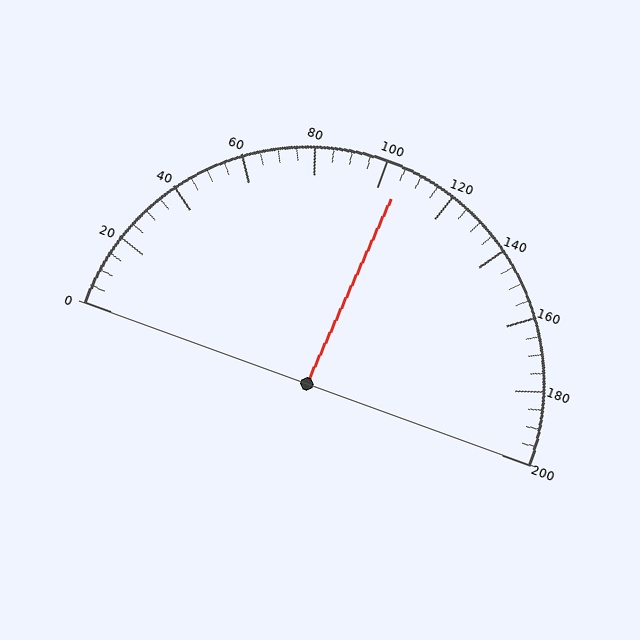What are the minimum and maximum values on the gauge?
The gauge ranges from 0 to 200.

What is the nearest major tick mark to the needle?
The nearest major tick mark is 100.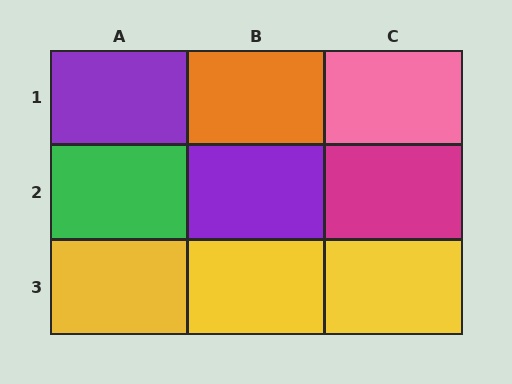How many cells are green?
1 cell is green.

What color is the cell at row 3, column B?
Yellow.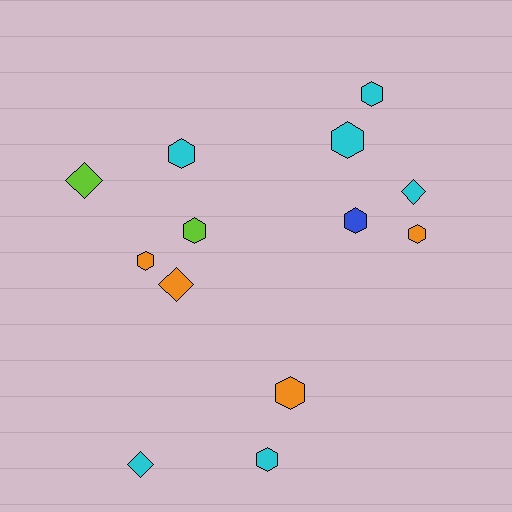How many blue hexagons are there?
There is 1 blue hexagon.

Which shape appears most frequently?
Hexagon, with 9 objects.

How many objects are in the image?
There are 13 objects.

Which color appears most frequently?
Cyan, with 6 objects.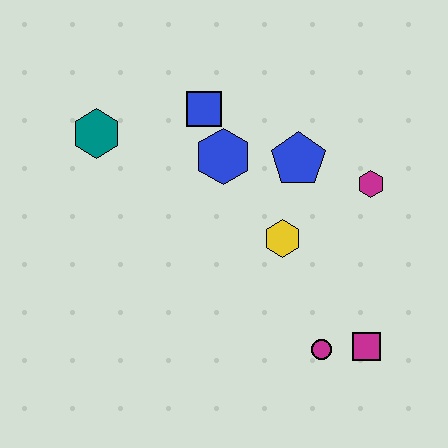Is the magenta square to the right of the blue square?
Yes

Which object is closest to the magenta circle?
The magenta square is closest to the magenta circle.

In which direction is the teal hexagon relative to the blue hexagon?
The teal hexagon is to the left of the blue hexagon.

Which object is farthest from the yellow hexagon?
The teal hexagon is farthest from the yellow hexagon.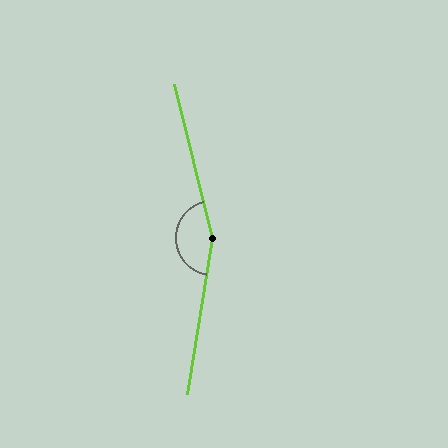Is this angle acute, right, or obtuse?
It is obtuse.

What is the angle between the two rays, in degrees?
Approximately 157 degrees.